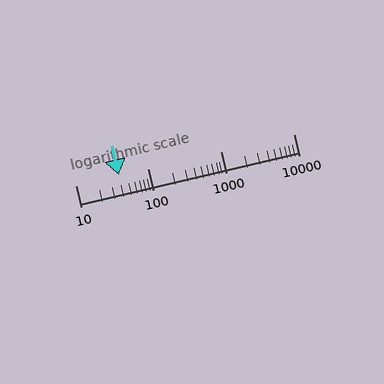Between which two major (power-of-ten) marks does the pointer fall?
The pointer is between 10 and 100.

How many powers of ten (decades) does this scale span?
The scale spans 3 decades, from 10 to 10000.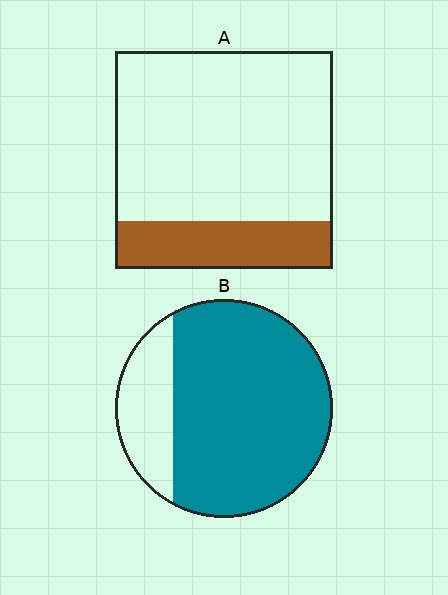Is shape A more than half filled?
No.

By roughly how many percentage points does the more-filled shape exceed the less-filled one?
By roughly 55 percentage points (B over A).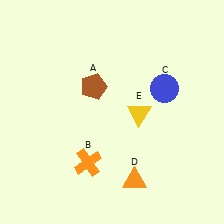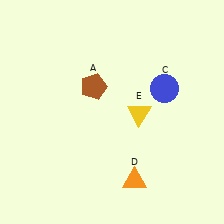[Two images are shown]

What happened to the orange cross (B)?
The orange cross (B) was removed in Image 2. It was in the bottom-left area of Image 1.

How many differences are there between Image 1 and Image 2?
There is 1 difference between the two images.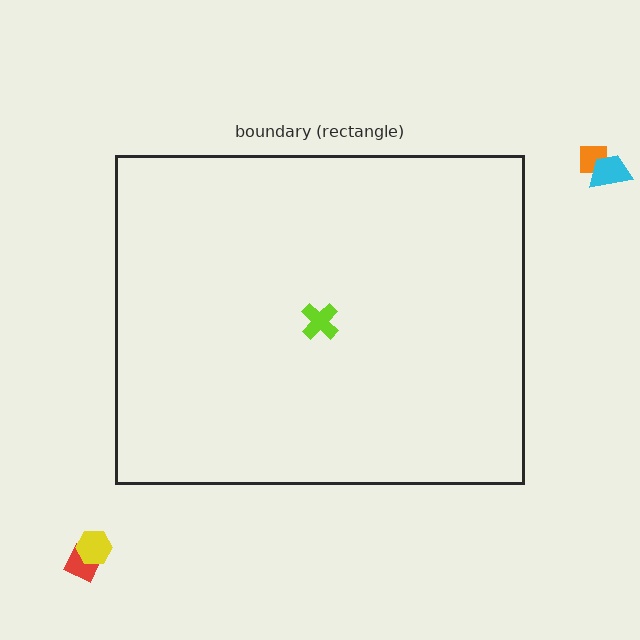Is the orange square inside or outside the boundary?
Outside.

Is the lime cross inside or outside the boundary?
Inside.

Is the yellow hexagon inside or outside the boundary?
Outside.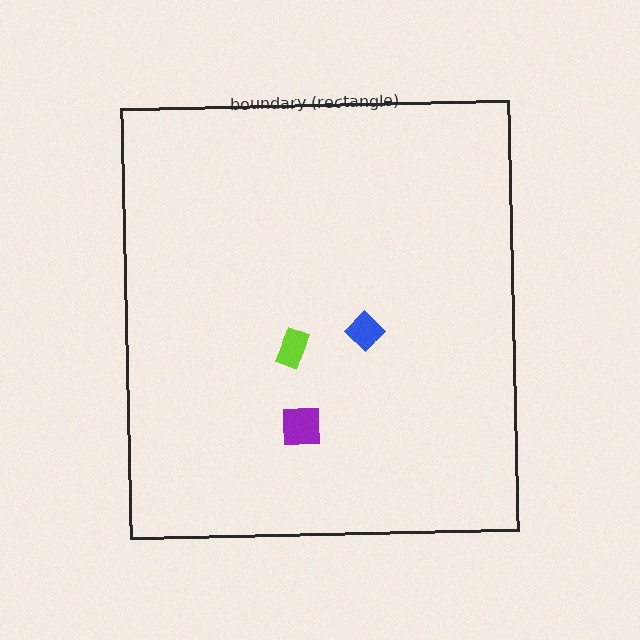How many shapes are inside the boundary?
3 inside, 0 outside.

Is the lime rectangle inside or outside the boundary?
Inside.